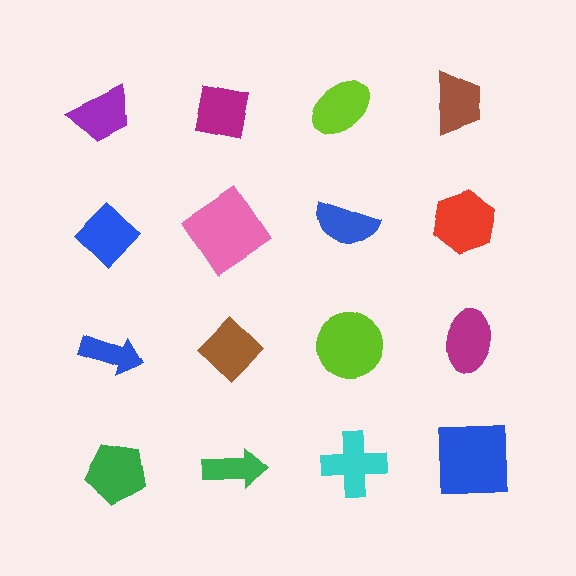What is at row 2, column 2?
A pink diamond.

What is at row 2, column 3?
A blue semicircle.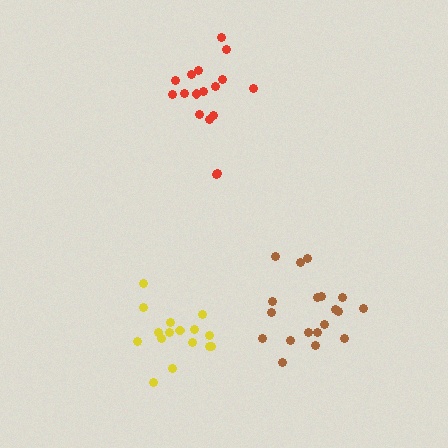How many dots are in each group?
Group 1: 19 dots, Group 2: 16 dots, Group 3: 17 dots (52 total).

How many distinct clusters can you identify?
There are 3 distinct clusters.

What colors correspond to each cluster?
The clusters are colored: brown, yellow, red.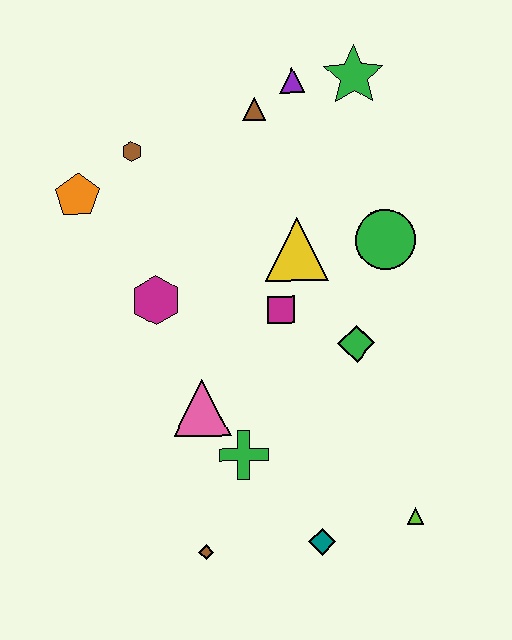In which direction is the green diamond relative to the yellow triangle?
The green diamond is below the yellow triangle.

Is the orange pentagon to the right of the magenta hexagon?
No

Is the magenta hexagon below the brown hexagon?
Yes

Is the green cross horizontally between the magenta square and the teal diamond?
No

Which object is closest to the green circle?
The yellow triangle is closest to the green circle.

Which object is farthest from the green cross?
The green star is farthest from the green cross.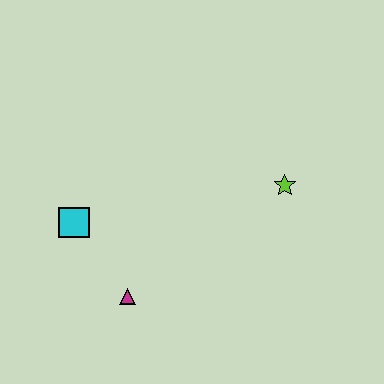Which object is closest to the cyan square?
The magenta triangle is closest to the cyan square.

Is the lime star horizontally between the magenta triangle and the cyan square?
No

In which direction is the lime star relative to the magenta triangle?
The lime star is to the right of the magenta triangle.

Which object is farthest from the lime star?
The cyan square is farthest from the lime star.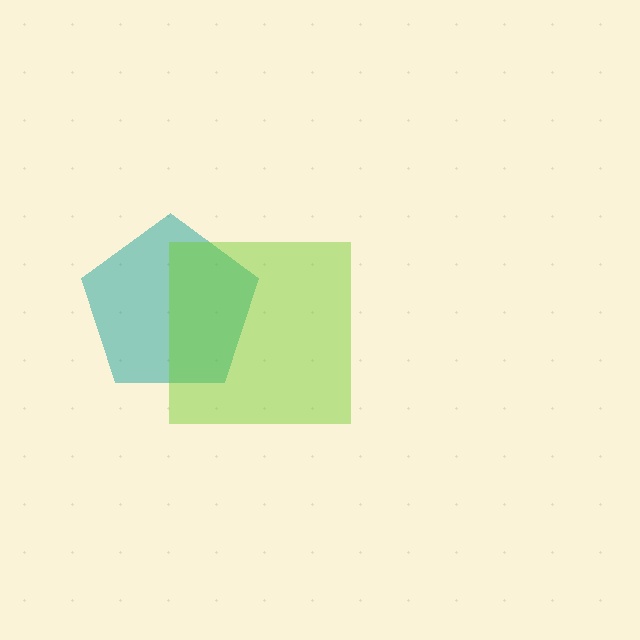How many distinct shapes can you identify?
There are 2 distinct shapes: a teal pentagon, a lime square.